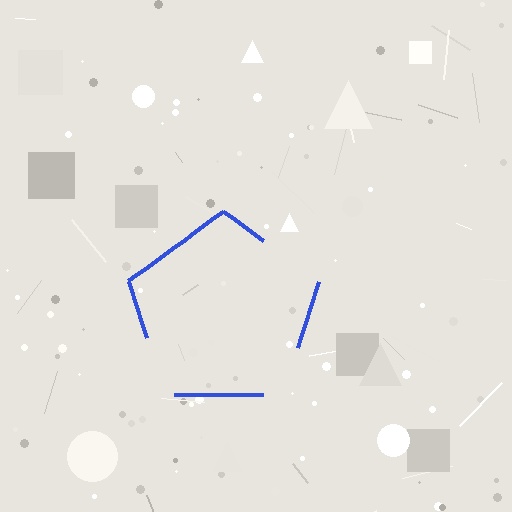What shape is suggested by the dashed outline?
The dashed outline suggests a pentagon.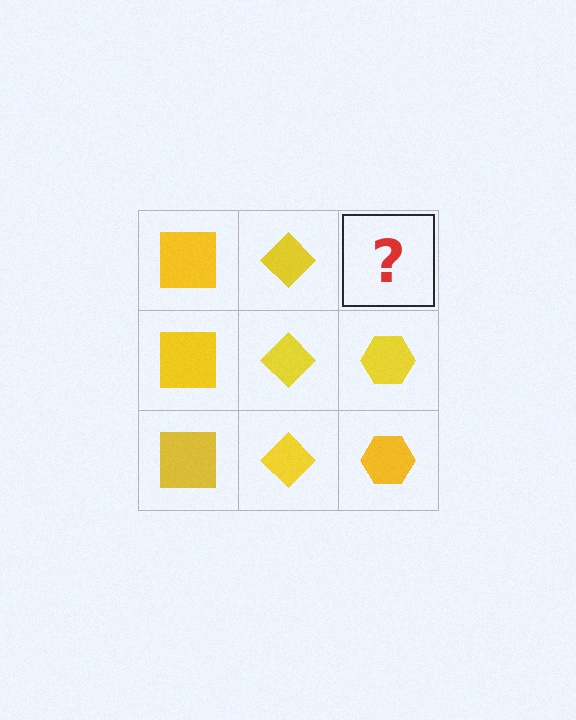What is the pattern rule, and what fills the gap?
The rule is that each column has a consistent shape. The gap should be filled with a yellow hexagon.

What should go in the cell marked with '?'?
The missing cell should contain a yellow hexagon.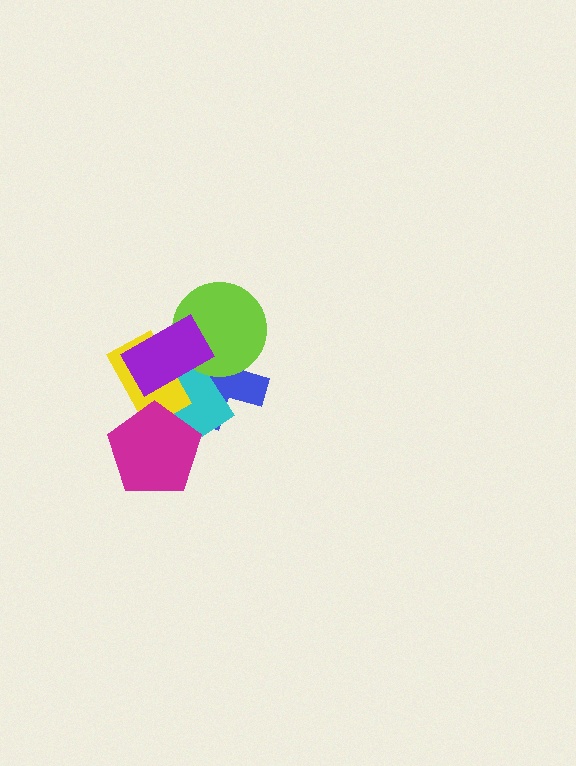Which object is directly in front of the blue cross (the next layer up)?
The cyan diamond is directly in front of the blue cross.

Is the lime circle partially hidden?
Yes, it is partially covered by another shape.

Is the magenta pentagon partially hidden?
No, no other shape covers it.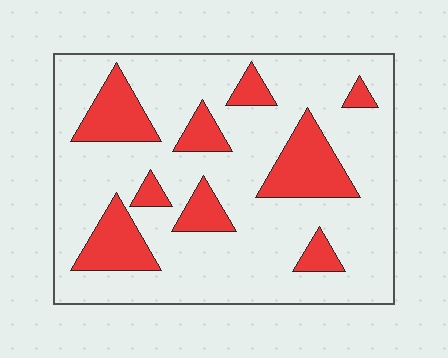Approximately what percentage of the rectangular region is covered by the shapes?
Approximately 25%.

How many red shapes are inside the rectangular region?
9.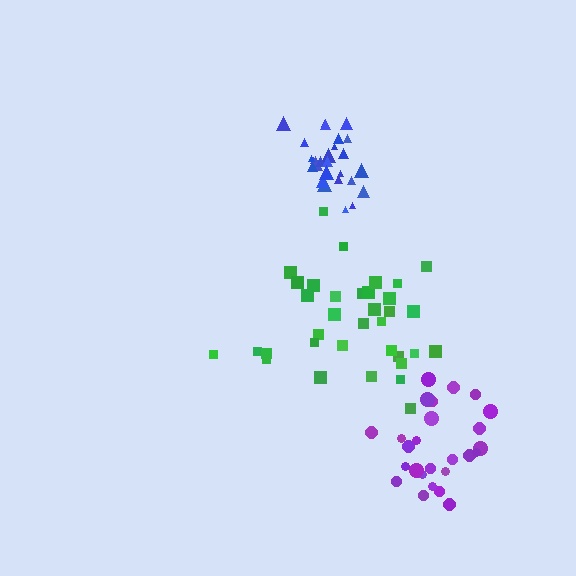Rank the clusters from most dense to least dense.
blue, purple, green.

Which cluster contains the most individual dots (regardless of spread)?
Green (35).